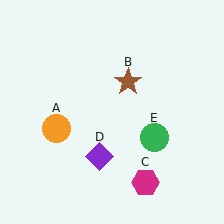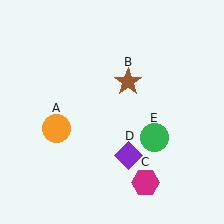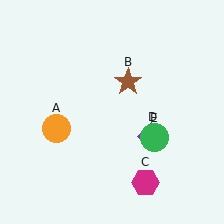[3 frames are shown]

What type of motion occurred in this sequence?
The purple diamond (object D) rotated counterclockwise around the center of the scene.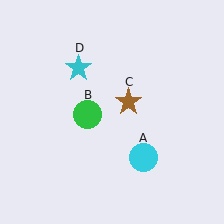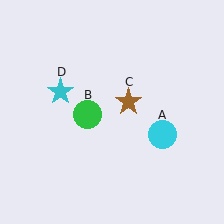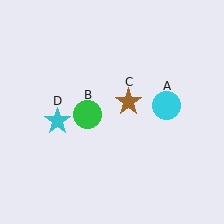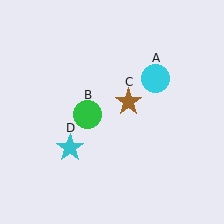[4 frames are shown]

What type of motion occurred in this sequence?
The cyan circle (object A), cyan star (object D) rotated counterclockwise around the center of the scene.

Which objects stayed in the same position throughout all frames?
Green circle (object B) and brown star (object C) remained stationary.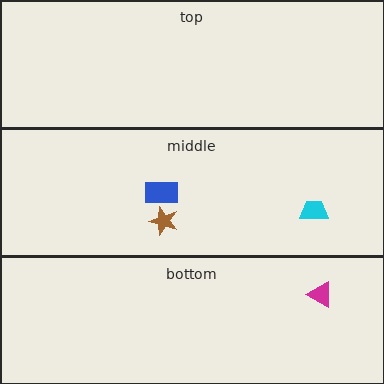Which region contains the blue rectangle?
The middle region.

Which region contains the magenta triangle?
The bottom region.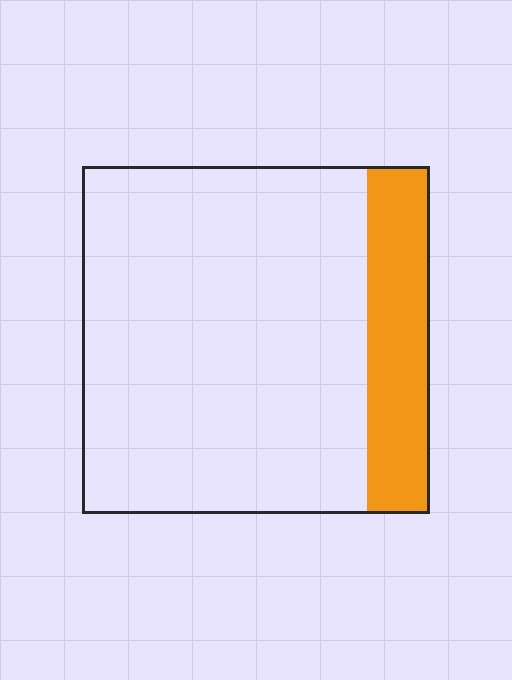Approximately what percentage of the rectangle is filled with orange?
Approximately 20%.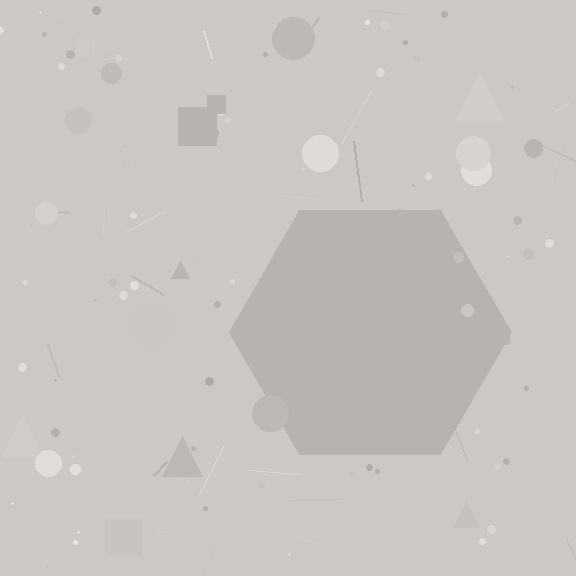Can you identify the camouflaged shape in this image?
The camouflaged shape is a hexagon.